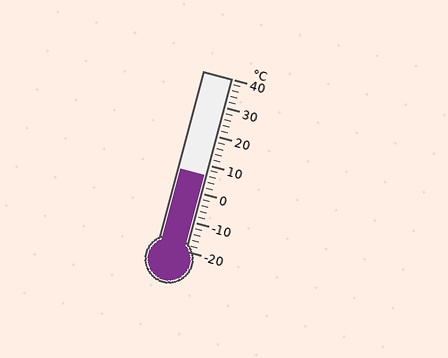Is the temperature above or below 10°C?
The temperature is below 10°C.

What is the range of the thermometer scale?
The thermometer scale ranges from -20°C to 40°C.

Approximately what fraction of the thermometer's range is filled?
The thermometer is filled to approximately 45% of its range.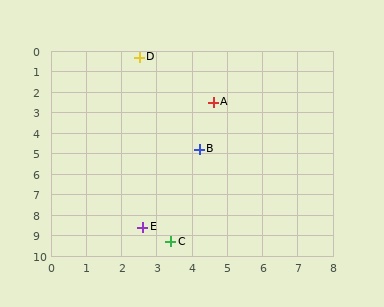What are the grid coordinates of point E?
Point E is at approximately (2.6, 8.6).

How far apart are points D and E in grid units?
Points D and E are about 8.3 grid units apart.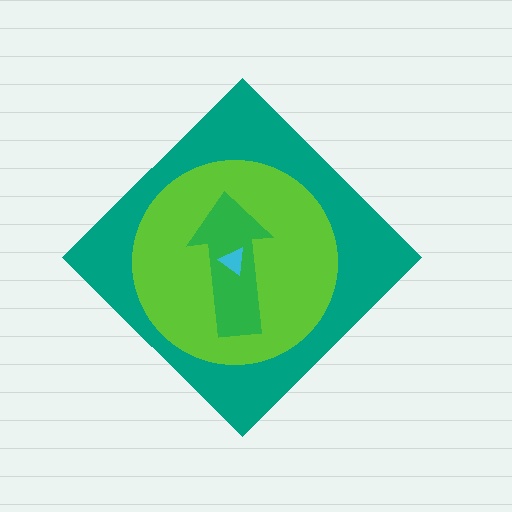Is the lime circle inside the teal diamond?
Yes.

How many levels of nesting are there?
4.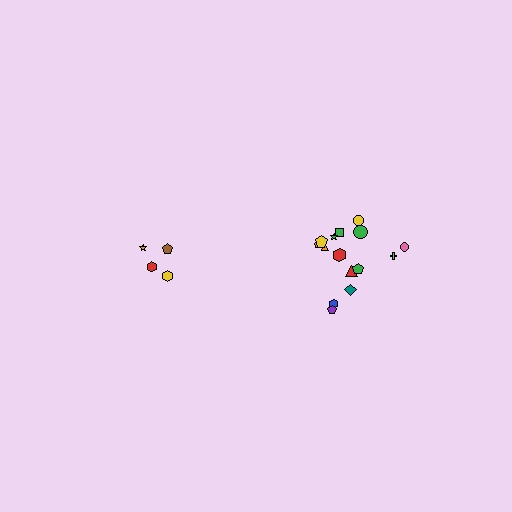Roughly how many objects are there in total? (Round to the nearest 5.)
Roughly 20 objects in total.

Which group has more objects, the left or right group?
The right group.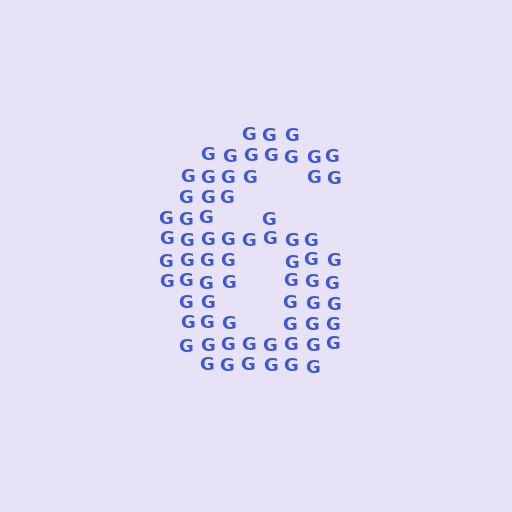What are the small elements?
The small elements are letter G's.